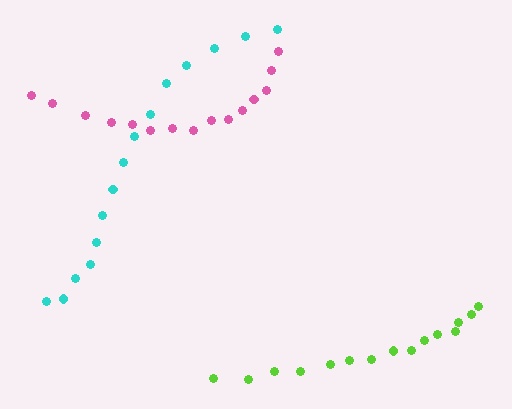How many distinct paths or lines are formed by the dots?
There are 3 distinct paths.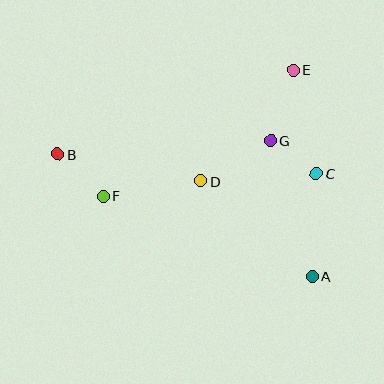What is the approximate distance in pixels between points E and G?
The distance between E and G is approximately 75 pixels.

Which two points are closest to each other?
Points C and G are closest to each other.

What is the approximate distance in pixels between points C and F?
The distance between C and F is approximately 215 pixels.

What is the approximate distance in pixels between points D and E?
The distance between D and E is approximately 145 pixels.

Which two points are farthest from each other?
Points A and B are farthest from each other.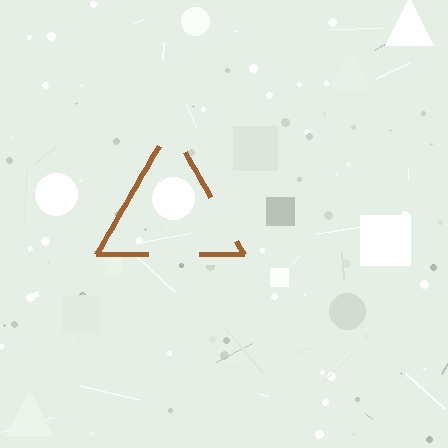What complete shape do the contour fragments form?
The contour fragments form a triangle.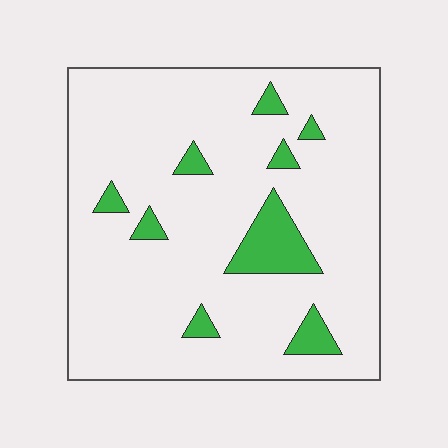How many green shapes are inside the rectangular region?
9.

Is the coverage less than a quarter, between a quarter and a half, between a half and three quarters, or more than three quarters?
Less than a quarter.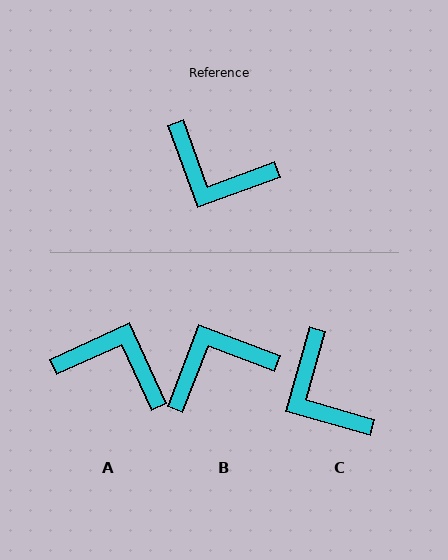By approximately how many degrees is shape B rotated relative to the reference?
Approximately 131 degrees clockwise.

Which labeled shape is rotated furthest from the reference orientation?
A, about 176 degrees away.